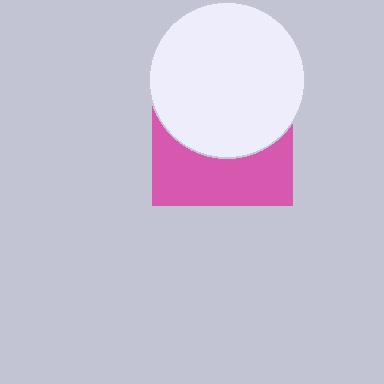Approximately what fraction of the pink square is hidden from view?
Roughly 58% of the pink square is hidden behind the white circle.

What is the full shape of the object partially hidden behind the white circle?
The partially hidden object is a pink square.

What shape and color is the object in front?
The object in front is a white circle.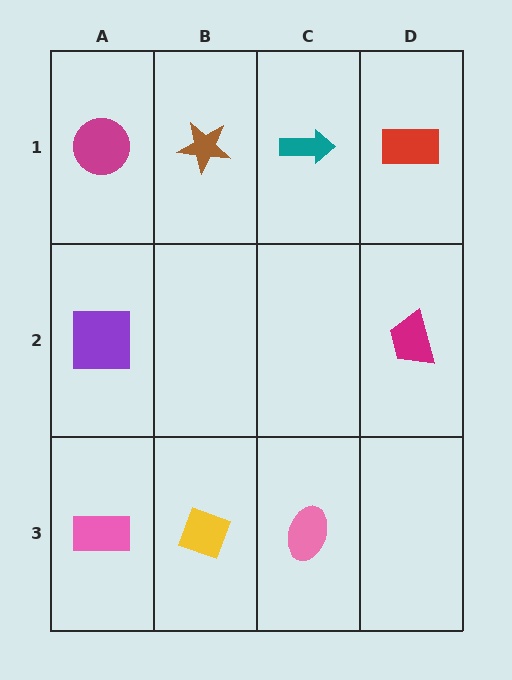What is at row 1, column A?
A magenta circle.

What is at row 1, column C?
A teal arrow.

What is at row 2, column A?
A purple square.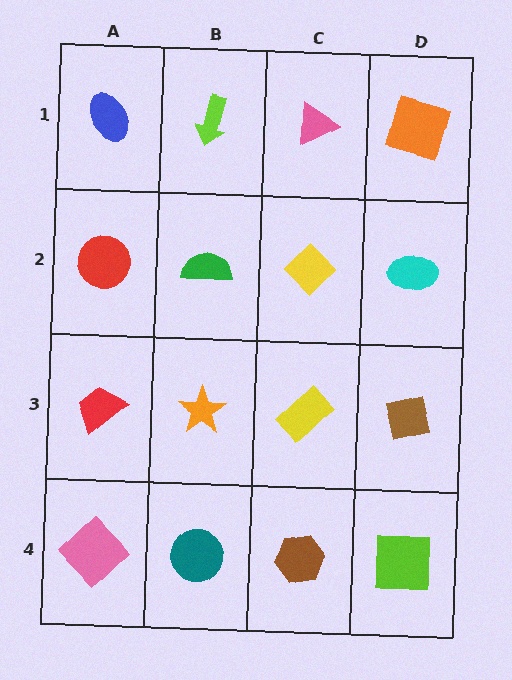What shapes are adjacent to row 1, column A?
A red circle (row 2, column A), a lime arrow (row 1, column B).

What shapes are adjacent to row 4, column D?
A brown square (row 3, column D), a brown hexagon (row 4, column C).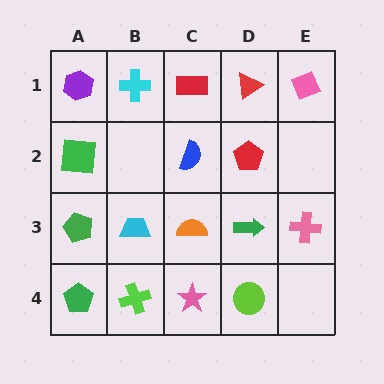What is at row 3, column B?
A cyan trapezoid.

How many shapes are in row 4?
4 shapes.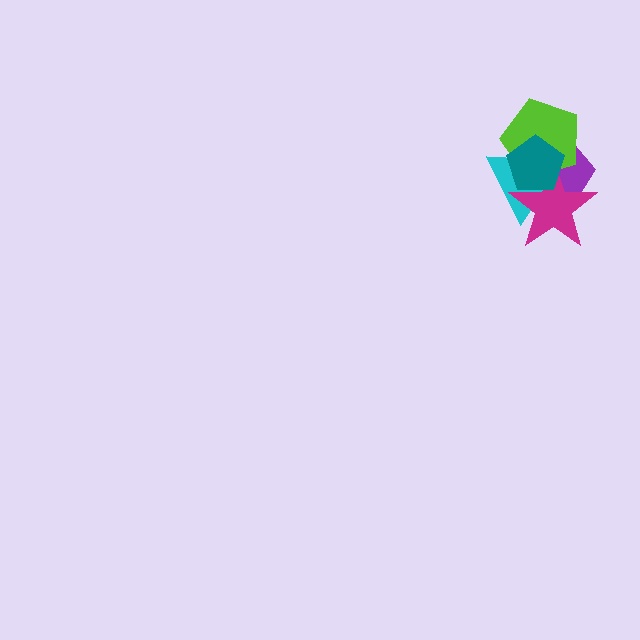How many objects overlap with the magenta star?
4 objects overlap with the magenta star.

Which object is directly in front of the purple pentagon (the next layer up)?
The cyan triangle is directly in front of the purple pentagon.